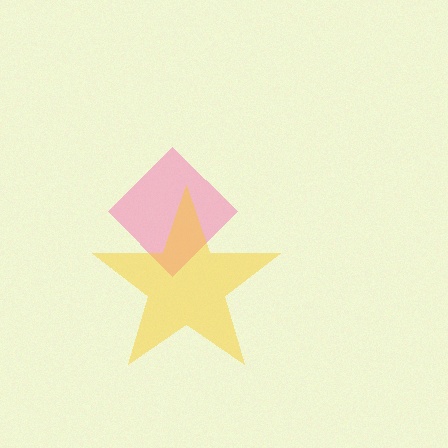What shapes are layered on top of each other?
The layered shapes are: a pink diamond, a yellow star.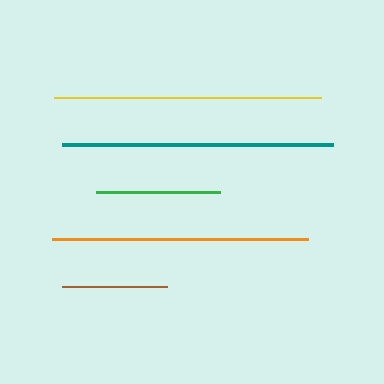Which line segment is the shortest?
The brown line is the shortest at approximately 105 pixels.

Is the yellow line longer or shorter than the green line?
The yellow line is longer than the green line.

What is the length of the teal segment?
The teal segment is approximately 271 pixels long.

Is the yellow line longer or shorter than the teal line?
The teal line is longer than the yellow line.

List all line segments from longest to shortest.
From longest to shortest: teal, yellow, orange, green, brown.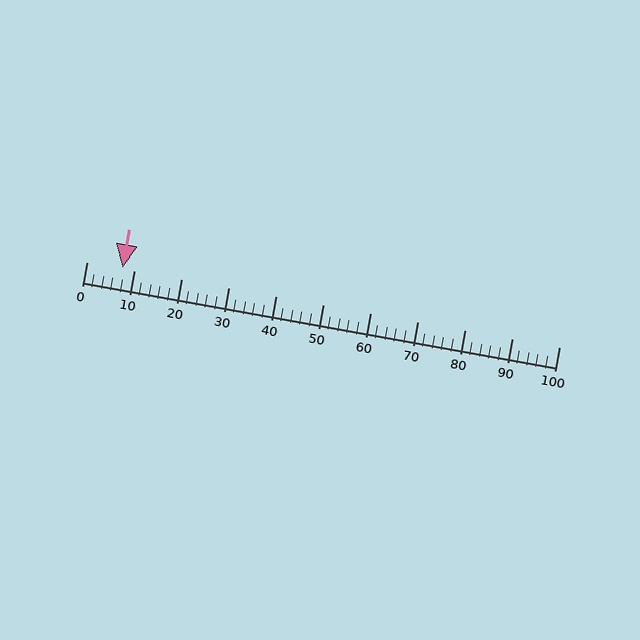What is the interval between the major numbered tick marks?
The major tick marks are spaced 10 units apart.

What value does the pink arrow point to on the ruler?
The pink arrow points to approximately 8.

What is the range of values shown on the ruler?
The ruler shows values from 0 to 100.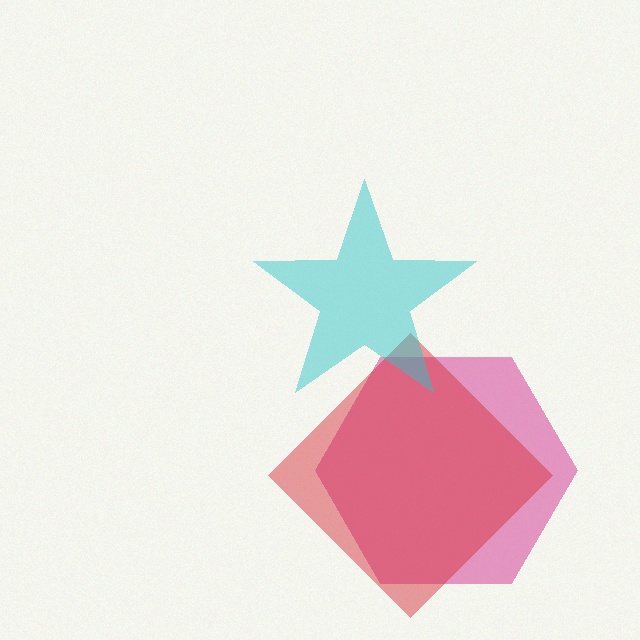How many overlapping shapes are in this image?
There are 3 overlapping shapes in the image.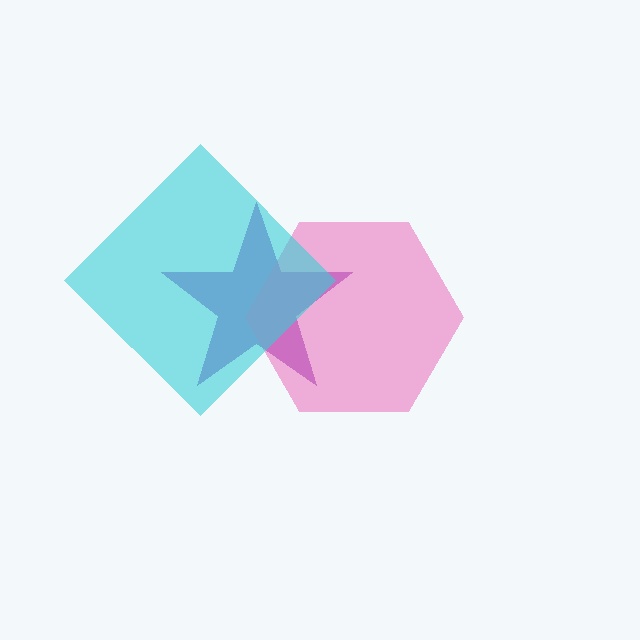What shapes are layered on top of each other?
The layered shapes are: a purple star, a pink hexagon, a cyan diamond.